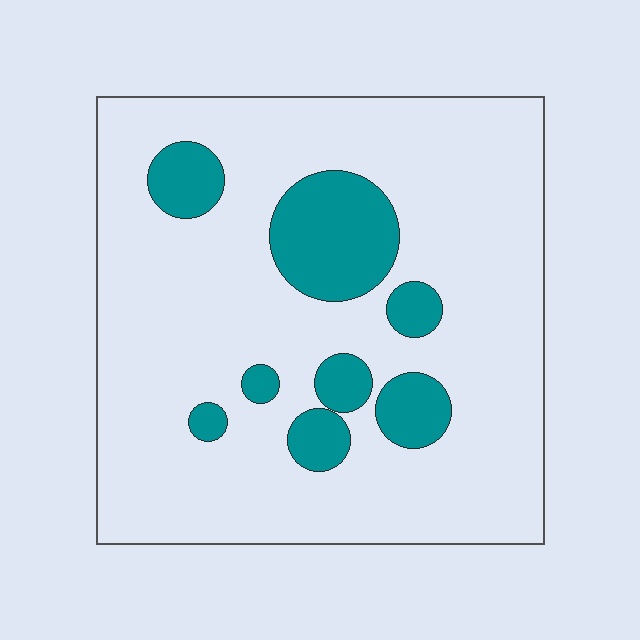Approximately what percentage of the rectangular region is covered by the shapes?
Approximately 15%.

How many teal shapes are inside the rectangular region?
8.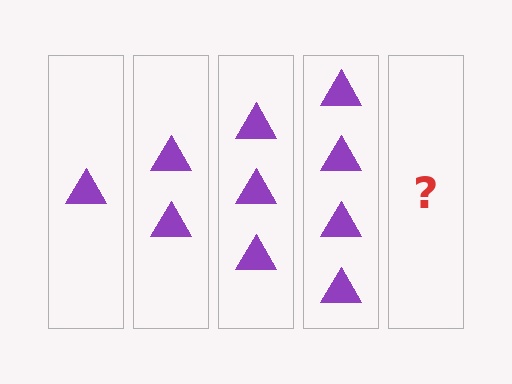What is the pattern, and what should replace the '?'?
The pattern is that each step adds one more triangle. The '?' should be 5 triangles.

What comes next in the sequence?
The next element should be 5 triangles.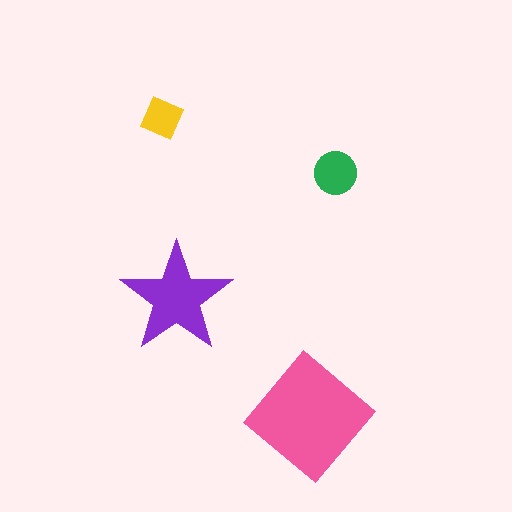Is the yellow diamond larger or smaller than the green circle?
Smaller.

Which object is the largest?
The pink diamond.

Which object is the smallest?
The yellow diamond.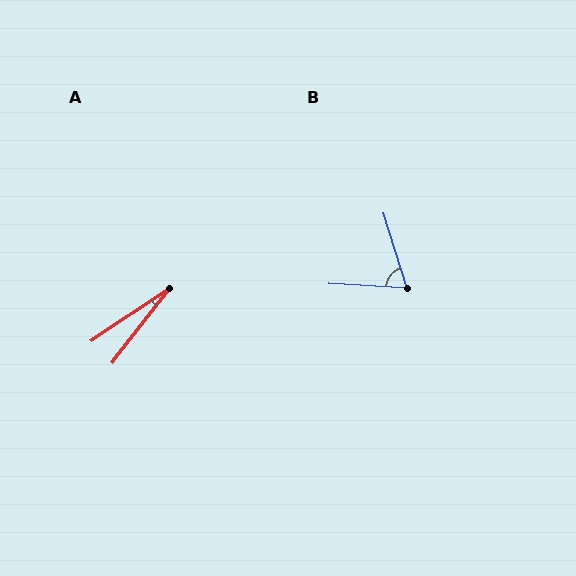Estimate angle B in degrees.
Approximately 69 degrees.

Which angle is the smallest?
A, at approximately 18 degrees.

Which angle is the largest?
B, at approximately 69 degrees.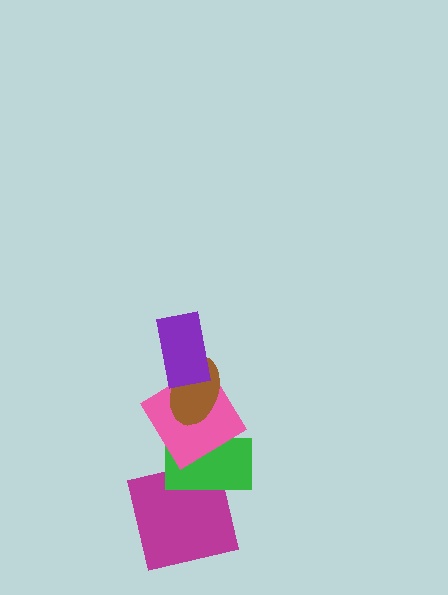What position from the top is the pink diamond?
The pink diamond is 3rd from the top.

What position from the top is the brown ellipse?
The brown ellipse is 2nd from the top.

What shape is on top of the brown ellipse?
The purple rectangle is on top of the brown ellipse.